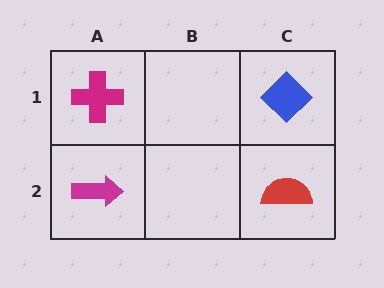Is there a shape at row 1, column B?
No, that cell is empty.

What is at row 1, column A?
A magenta cross.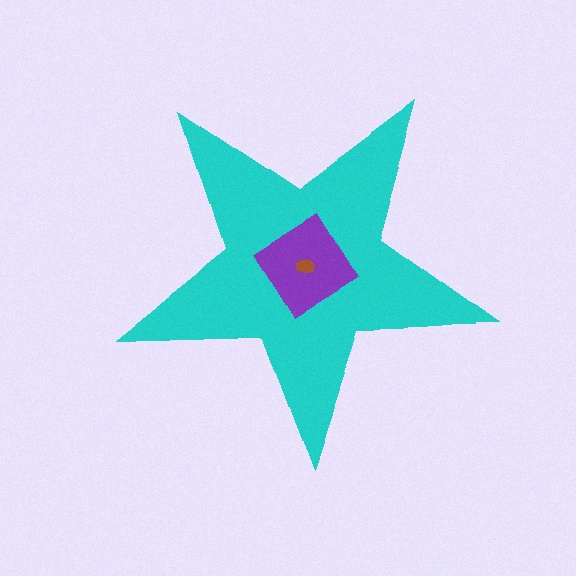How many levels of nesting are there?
3.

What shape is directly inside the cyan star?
The purple diamond.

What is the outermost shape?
The cyan star.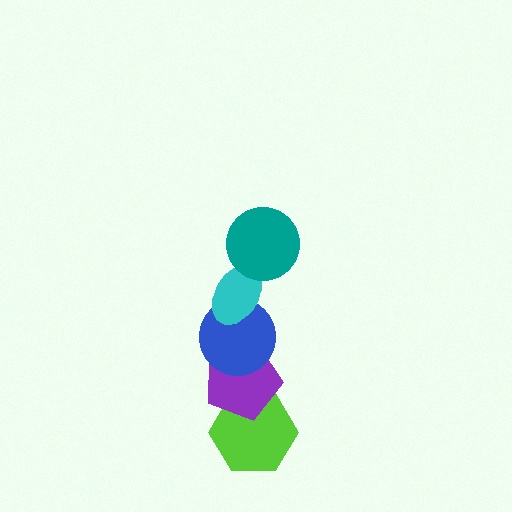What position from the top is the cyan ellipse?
The cyan ellipse is 2nd from the top.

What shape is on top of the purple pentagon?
The blue circle is on top of the purple pentagon.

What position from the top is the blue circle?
The blue circle is 3rd from the top.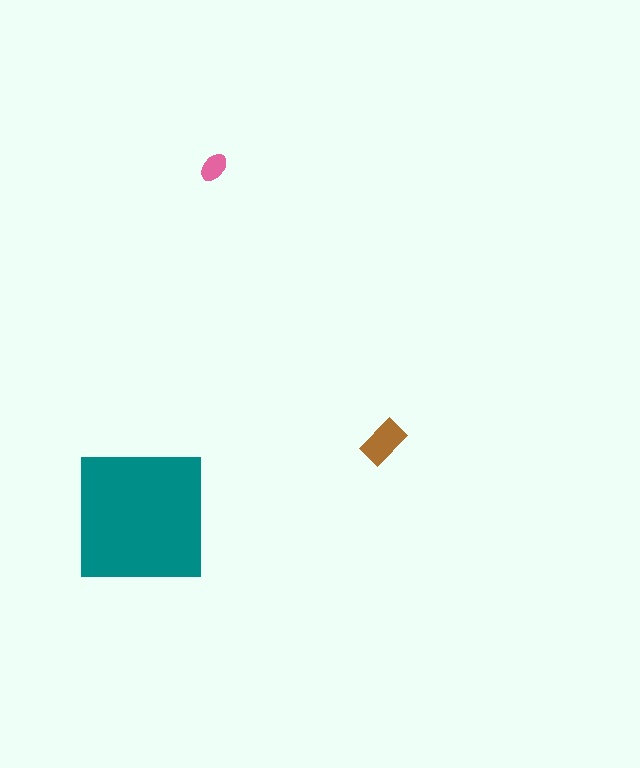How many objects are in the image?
There are 3 objects in the image.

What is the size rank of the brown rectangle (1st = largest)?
2nd.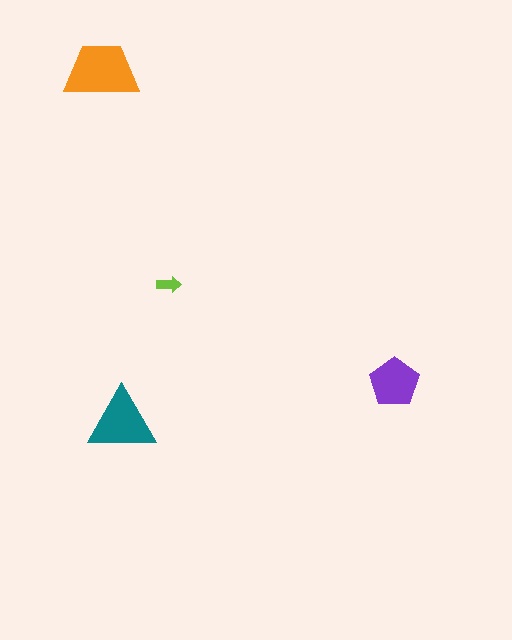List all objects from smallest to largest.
The lime arrow, the purple pentagon, the teal triangle, the orange trapezoid.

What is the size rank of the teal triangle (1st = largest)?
2nd.